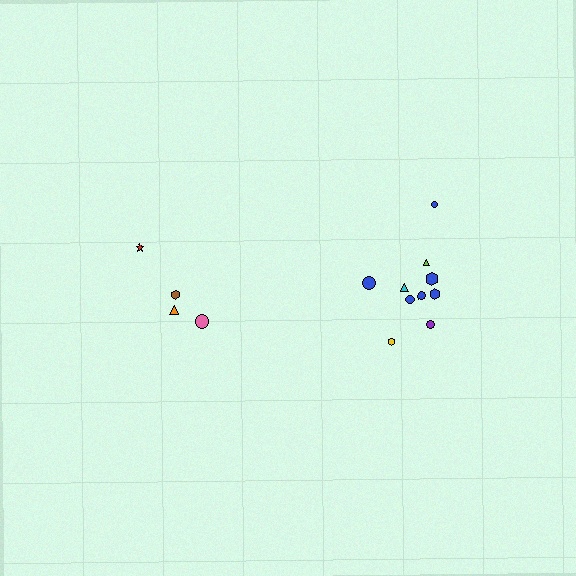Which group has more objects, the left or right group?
The right group.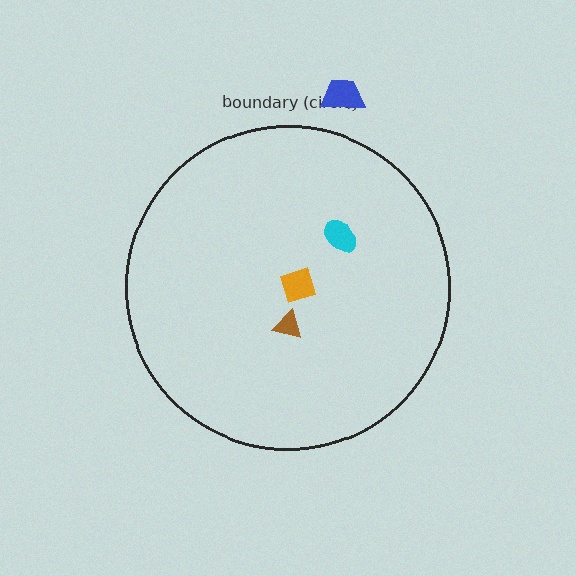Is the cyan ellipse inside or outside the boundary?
Inside.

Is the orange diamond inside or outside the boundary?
Inside.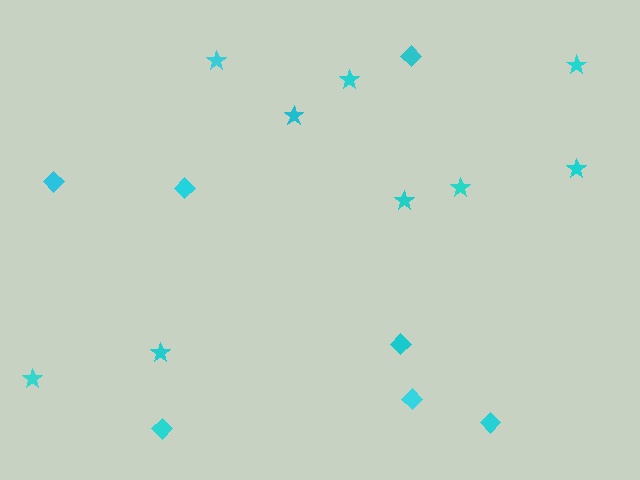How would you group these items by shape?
There are 2 groups: one group of stars (9) and one group of diamonds (7).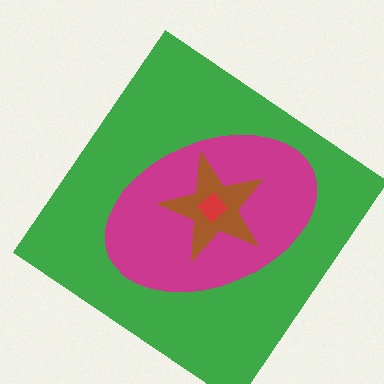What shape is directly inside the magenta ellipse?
The brown star.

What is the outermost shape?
The green diamond.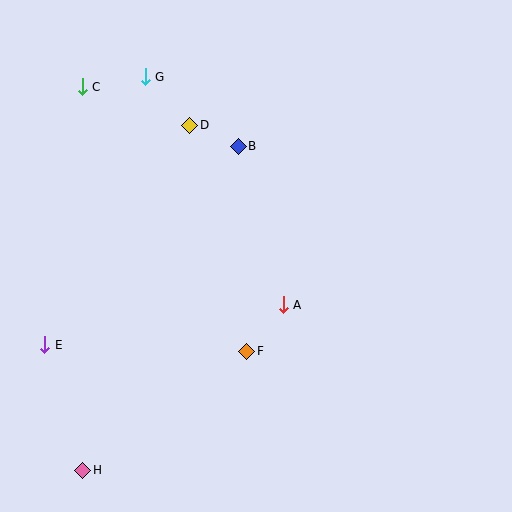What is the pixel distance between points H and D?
The distance between H and D is 361 pixels.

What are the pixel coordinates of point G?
Point G is at (145, 77).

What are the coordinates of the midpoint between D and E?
The midpoint between D and E is at (117, 235).